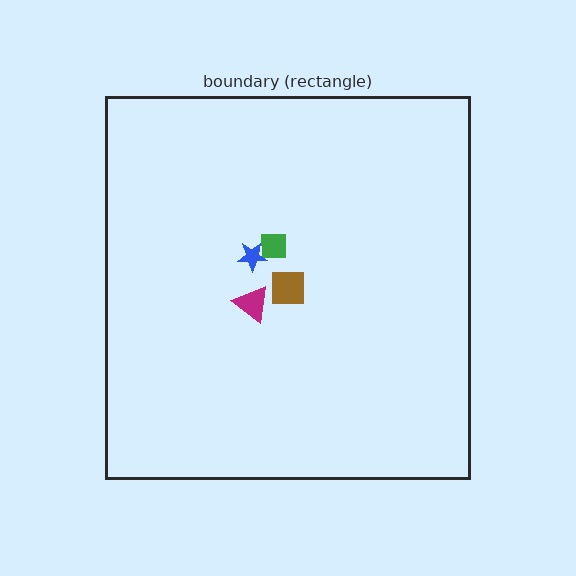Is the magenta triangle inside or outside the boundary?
Inside.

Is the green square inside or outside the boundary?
Inside.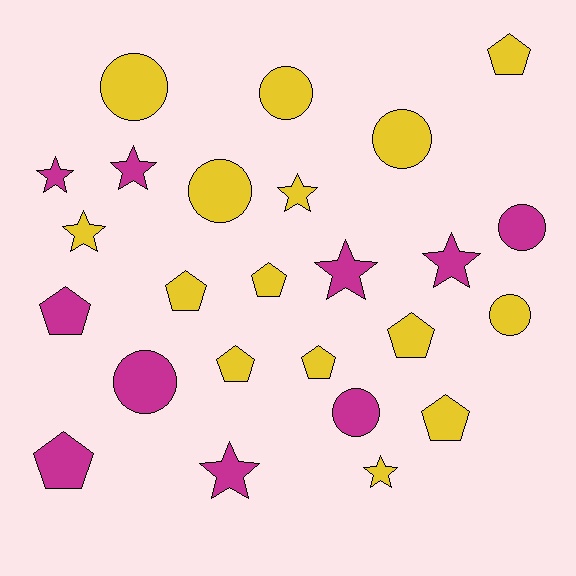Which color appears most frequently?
Yellow, with 15 objects.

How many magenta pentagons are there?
There are 2 magenta pentagons.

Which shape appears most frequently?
Pentagon, with 9 objects.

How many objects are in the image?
There are 25 objects.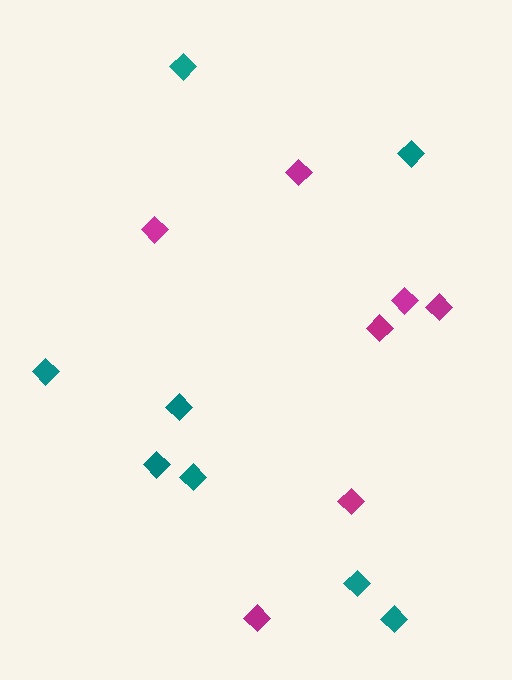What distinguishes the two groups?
There are 2 groups: one group of teal diamonds (8) and one group of magenta diamonds (7).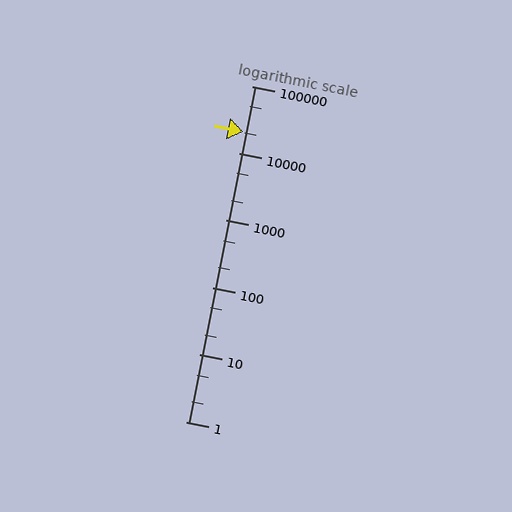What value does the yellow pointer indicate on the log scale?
The pointer indicates approximately 21000.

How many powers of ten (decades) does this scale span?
The scale spans 5 decades, from 1 to 100000.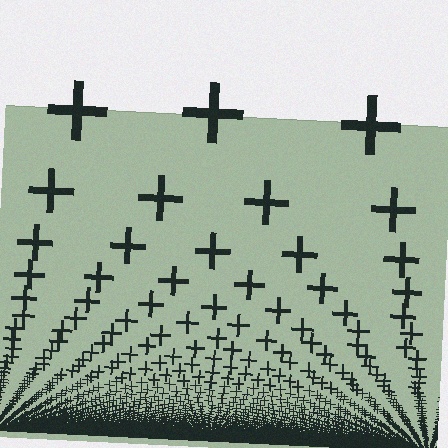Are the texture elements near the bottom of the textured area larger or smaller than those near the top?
Smaller. The gradient is inverted — elements near the bottom are smaller and denser.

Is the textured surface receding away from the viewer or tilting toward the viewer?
The surface appears to tilt toward the viewer. Texture elements get larger and sparser toward the top.